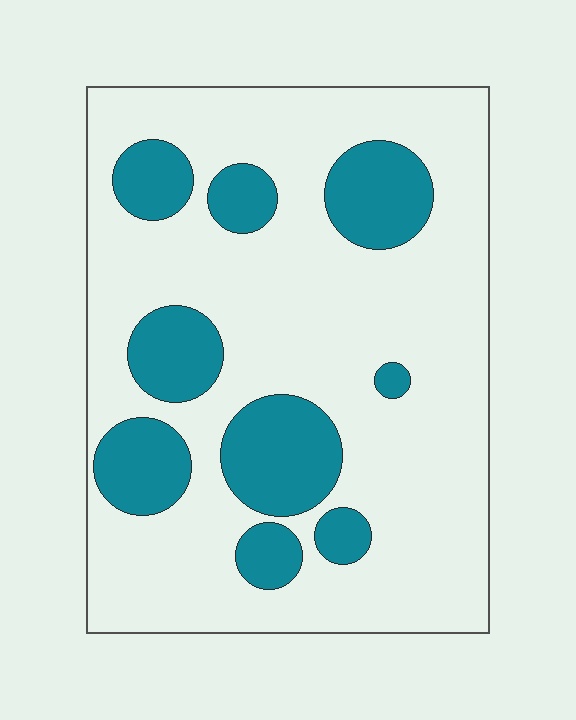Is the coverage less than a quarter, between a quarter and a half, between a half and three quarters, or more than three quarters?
Less than a quarter.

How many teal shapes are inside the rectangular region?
9.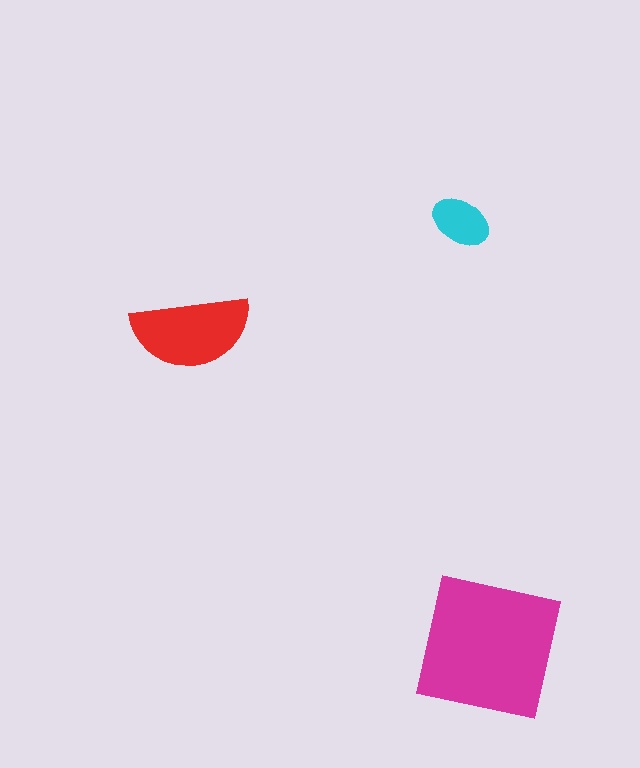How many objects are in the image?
There are 3 objects in the image.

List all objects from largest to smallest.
The magenta square, the red semicircle, the cyan ellipse.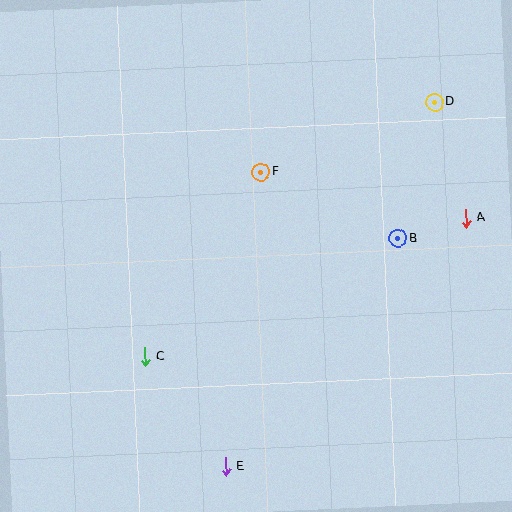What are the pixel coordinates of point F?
Point F is at (261, 172).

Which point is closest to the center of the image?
Point F at (261, 172) is closest to the center.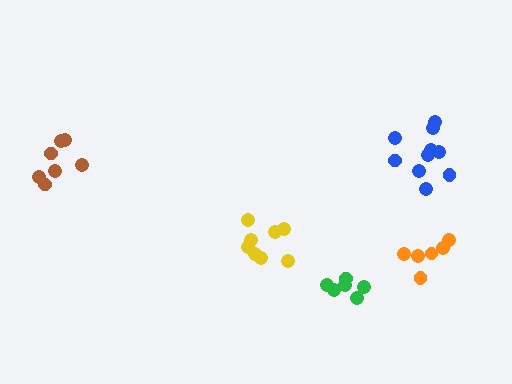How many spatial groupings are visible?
There are 5 spatial groupings.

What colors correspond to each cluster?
The clusters are colored: orange, yellow, brown, green, blue.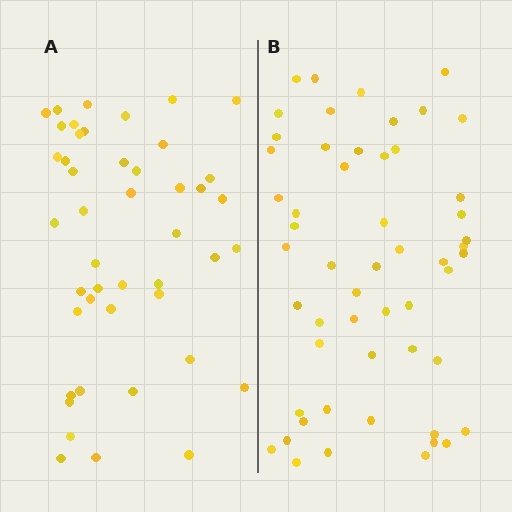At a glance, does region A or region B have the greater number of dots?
Region B (the right region) has more dots.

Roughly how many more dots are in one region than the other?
Region B has roughly 8 or so more dots than region A.